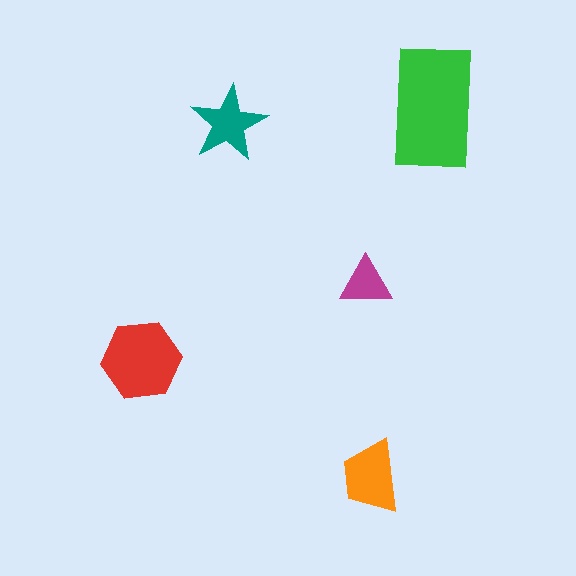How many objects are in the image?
There are 5 objects in the image.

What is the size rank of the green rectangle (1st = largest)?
1st.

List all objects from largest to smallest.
The green rectangle, the red hexagon, the orange trapezoid, the teal star, the magenta triangle.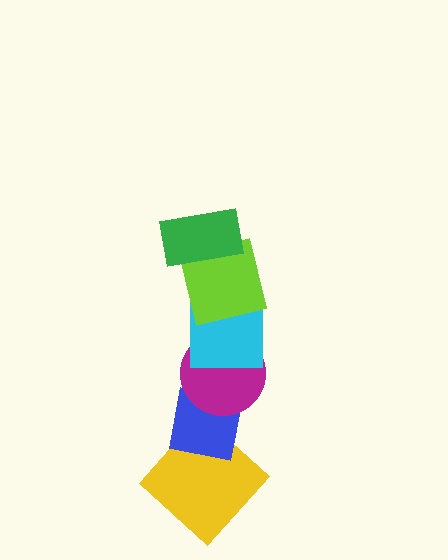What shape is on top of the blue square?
The magenta circle is on top of the blue square.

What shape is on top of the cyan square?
The lime square is on top of the cyan square.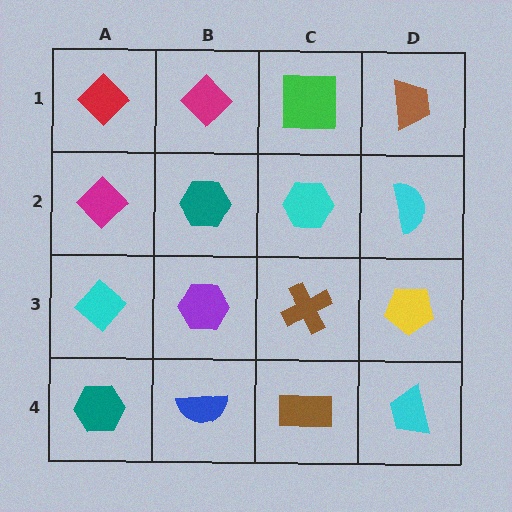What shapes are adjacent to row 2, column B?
A magenta diamond (row 1, column B), a purple hexagon (row 3, column B), a magenta diamond (row 2, column A), a cyan hexagon (row 2, column C).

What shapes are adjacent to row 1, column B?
A teal hexagon (row 2, column B), a red diamond (row 1, column A), a green square (row 1, column C).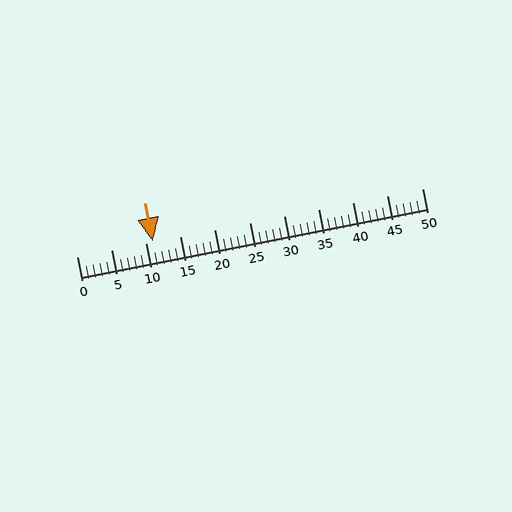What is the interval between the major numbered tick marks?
The major tick marks are spaced 5 units apart.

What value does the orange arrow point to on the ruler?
The orange arrow points to approximately 11.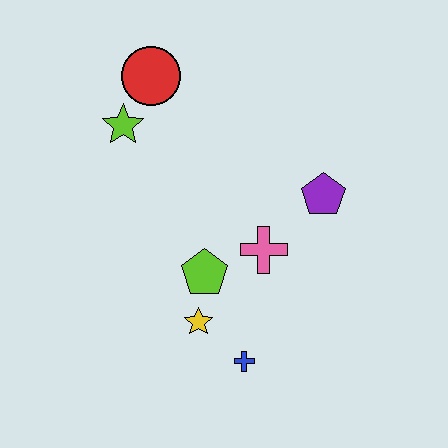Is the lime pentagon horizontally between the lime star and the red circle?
No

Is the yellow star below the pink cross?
Yes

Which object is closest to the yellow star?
The lime pentagon is closest to the yellow star.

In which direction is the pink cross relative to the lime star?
The pink cross is to the right of the lime star.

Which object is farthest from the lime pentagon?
The red circle is farthest from the lime pentagon.